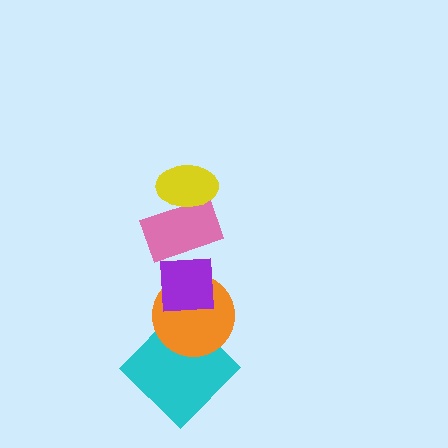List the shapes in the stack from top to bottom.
From top to bottom: the yellow ellipse, the pink rectangle, the purple square, the orange circle, the cyan diamond.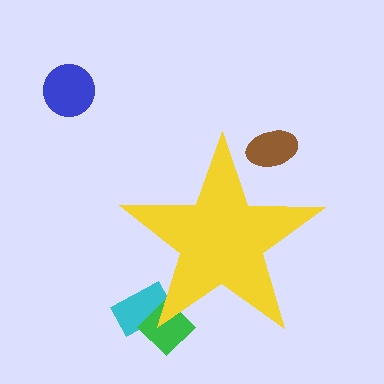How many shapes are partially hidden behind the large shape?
3 shapes are partially hidden.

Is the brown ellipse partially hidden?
Yes, the brown ellipse is partially hidden behind the yellow star.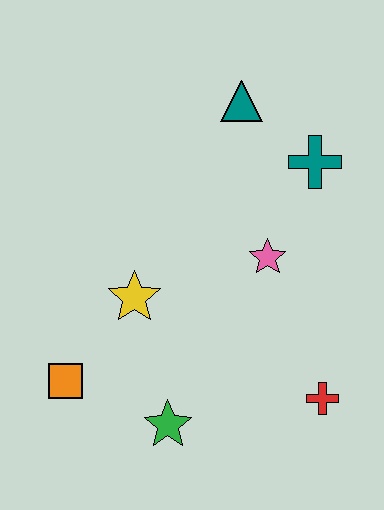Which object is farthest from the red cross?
The teal triangle is farthest from the red cross.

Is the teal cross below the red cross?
No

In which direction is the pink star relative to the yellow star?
The pink star is to the right of the yellow star.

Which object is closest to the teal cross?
The teal triangle is closest to the teal cross.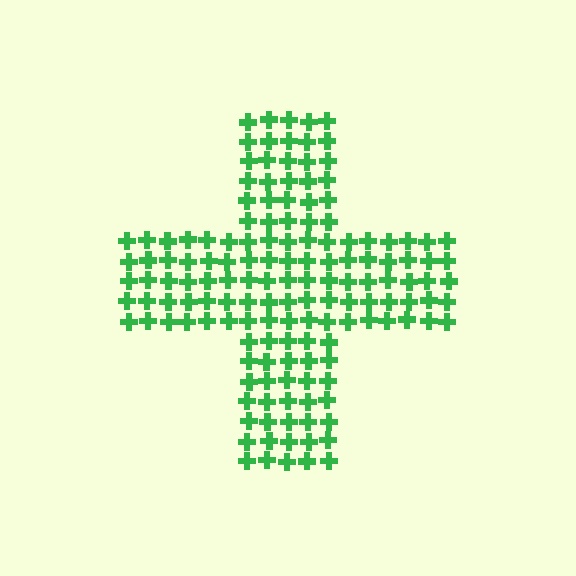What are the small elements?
The small elements are crosses.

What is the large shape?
The large shape is a cross.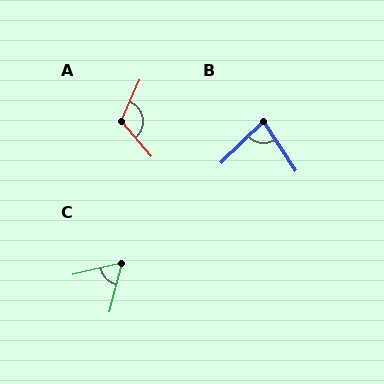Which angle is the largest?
A, at approximately 116 degrees.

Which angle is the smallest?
C, at approximately 62 degrees.